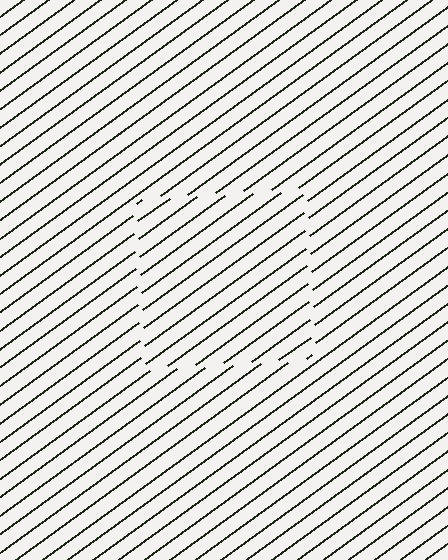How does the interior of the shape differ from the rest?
The interior of the shape contains the same grating, shifted by half a period — the contour is defined by the phase discontinuity where line-ends from the inner and outer gratings abut.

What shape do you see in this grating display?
An illusory square. The interior of the shape contains the same grating, shifted by half a period — the contour is defined by the phase discontinuity where line-ends from the inner and outer gratings abut.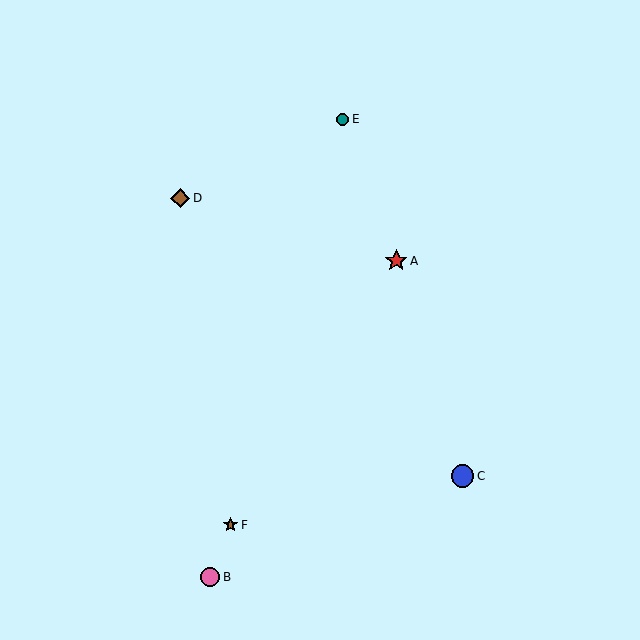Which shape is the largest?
The blue circle (labeled C) is the largest.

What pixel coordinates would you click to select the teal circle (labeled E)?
Click at (343, 119) to select the teal circle E.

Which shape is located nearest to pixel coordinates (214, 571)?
The pink circle (labeled B) at (210, 577) is nearest to that location.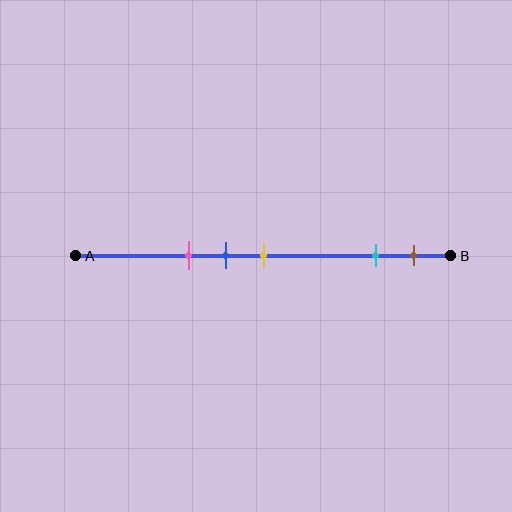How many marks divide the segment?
There are 5 marks dividing the segment.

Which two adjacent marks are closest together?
The blue and yellow marks are the closest adjacent pair.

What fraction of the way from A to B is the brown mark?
The brown mark is approximately 90% (0.9) of the way from A to B.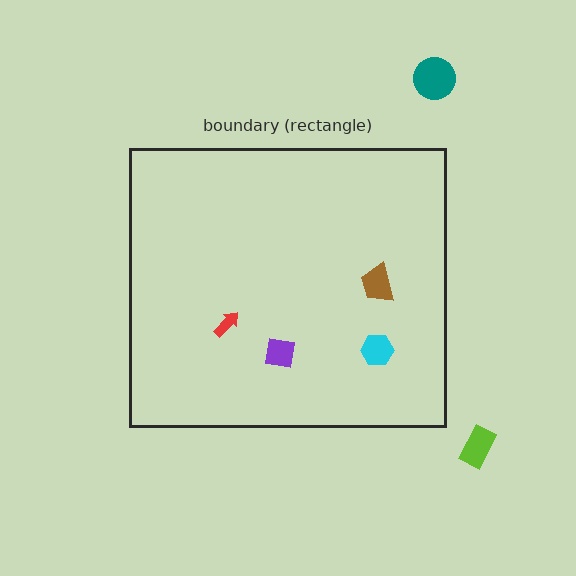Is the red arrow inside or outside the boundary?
Inside.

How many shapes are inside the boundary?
4 inside, 2 outside.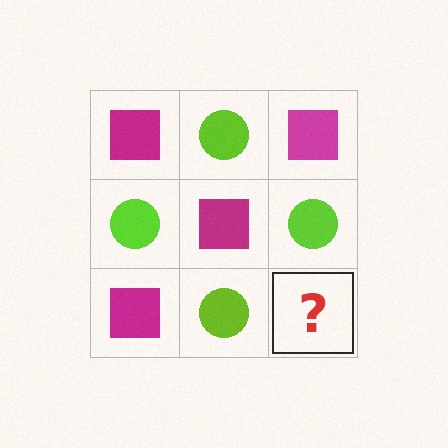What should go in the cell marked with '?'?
The missing cell should contain a magenta square.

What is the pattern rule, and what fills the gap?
The rule is that it alternates magenta square and lime circle in a checkerboard pattern. The gap should be filled with a magenta square.